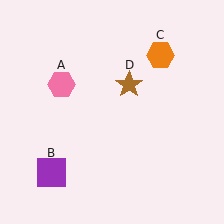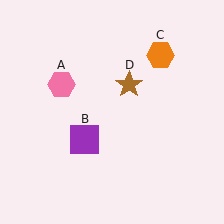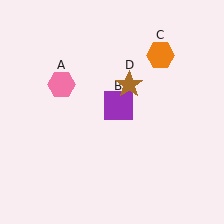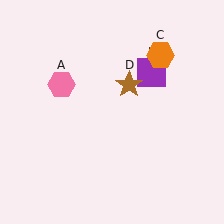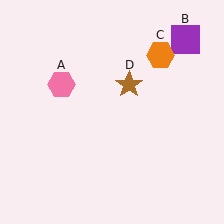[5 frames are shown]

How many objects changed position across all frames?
1 object changed position: purple square (object B).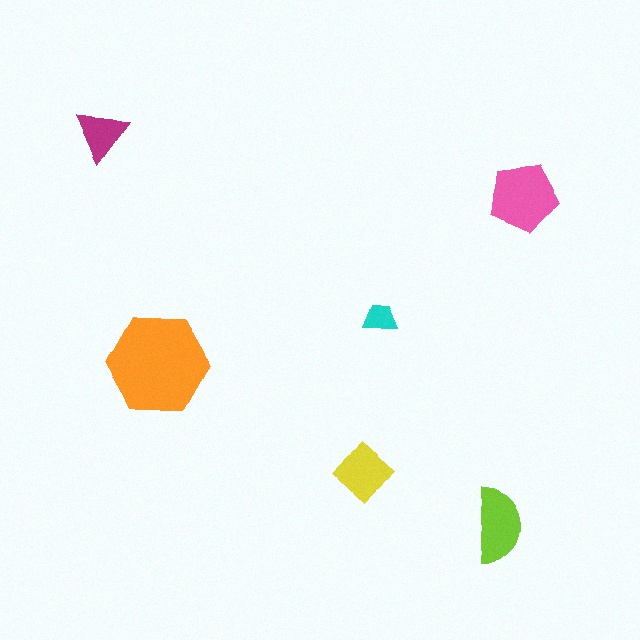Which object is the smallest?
The cyan trapezoid.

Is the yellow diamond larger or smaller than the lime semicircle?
Smaller.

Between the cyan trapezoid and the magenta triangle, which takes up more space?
The magenta triangle.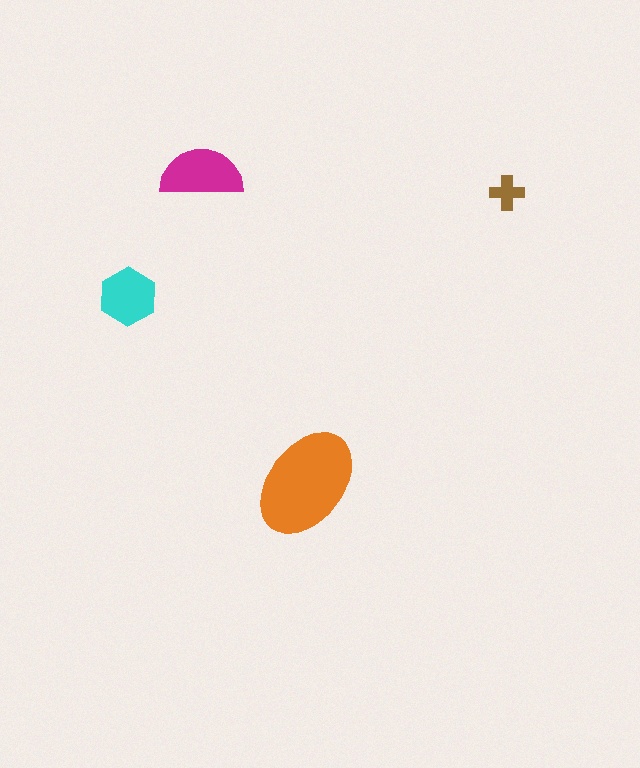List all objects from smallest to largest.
The brown cross, the cyan hexagon, the magenta semicircle, the orange ellipse.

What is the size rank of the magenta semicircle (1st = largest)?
2nd.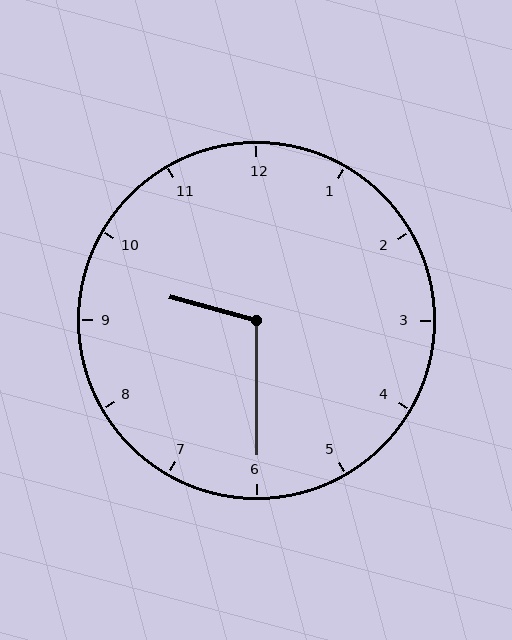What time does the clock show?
9:30.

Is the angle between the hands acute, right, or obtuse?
It is obtuse.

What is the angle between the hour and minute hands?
Approximately 105 degrees.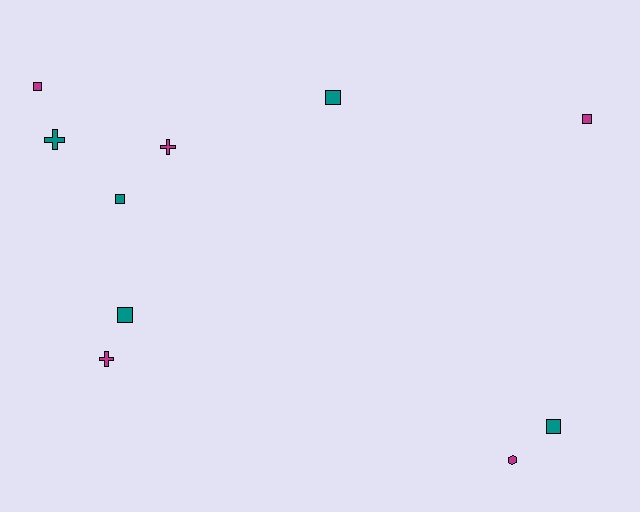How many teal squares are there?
There are 4 teal squares.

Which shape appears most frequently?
Square, with 6 objects.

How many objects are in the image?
There are 10 objects.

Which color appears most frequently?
Magenta, with 5 objects.